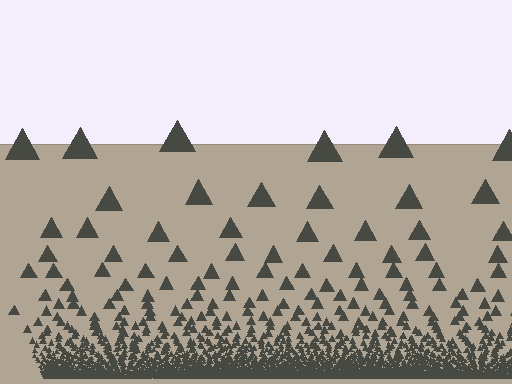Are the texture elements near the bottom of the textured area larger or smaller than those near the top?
Smaller. The gradient is inverted — elements near the bottom are smaller and denser.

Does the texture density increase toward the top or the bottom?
Density increases toward the bottom.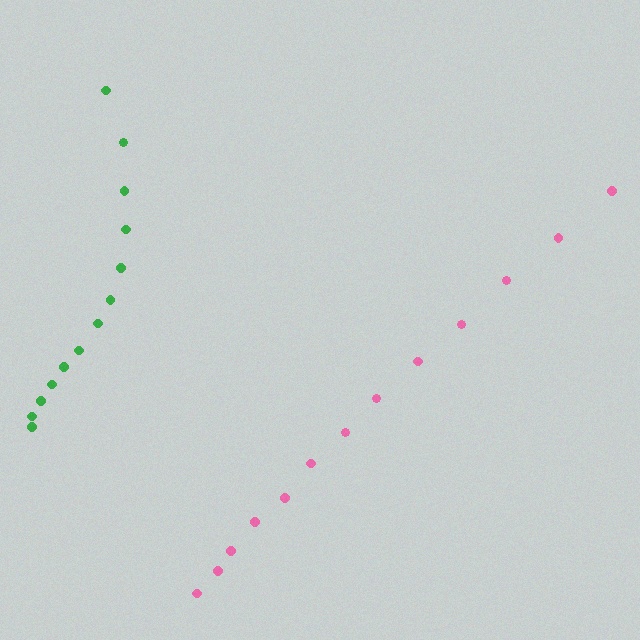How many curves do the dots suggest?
There are 2 distinct paths.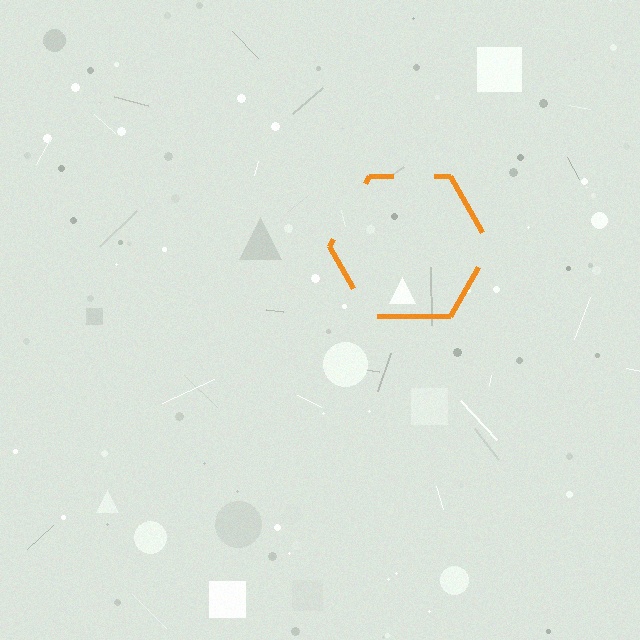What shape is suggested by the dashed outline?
The dashed outline suggests a hexagon.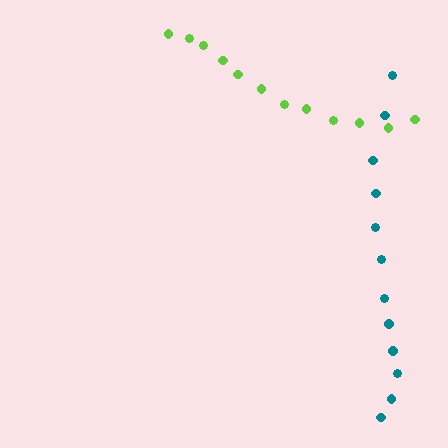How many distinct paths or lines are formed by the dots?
There are 2 distinct paths.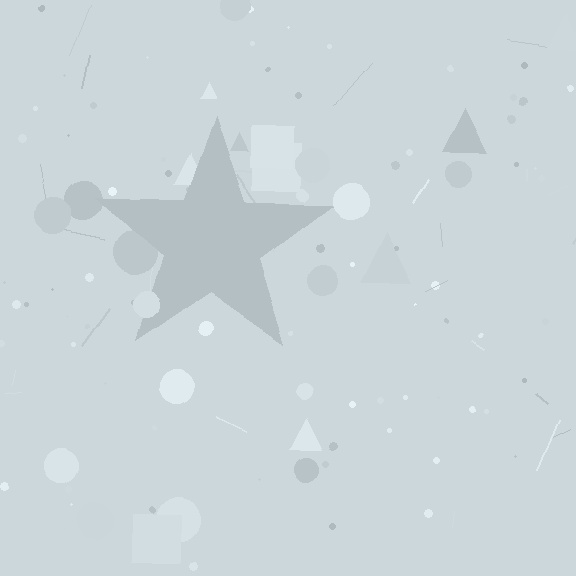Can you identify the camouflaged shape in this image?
The camouflaged shape is a star.